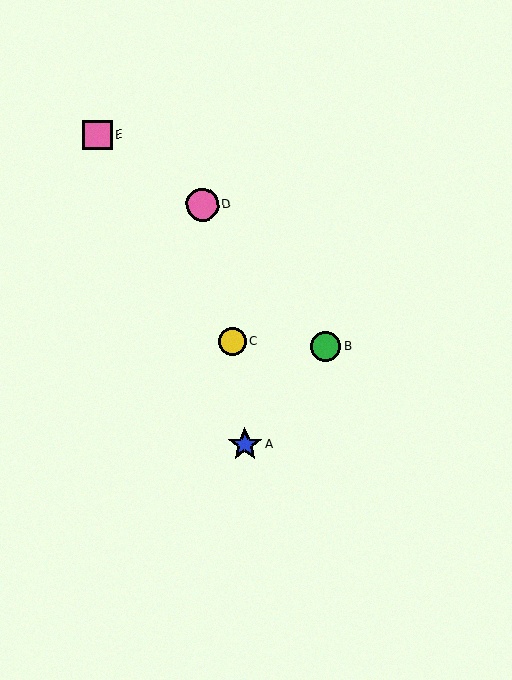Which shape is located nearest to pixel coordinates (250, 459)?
The blue star (labeled A) at (245, 444) is nearest to that location.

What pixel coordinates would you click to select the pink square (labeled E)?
Click at (97, 135) to select the pink square E.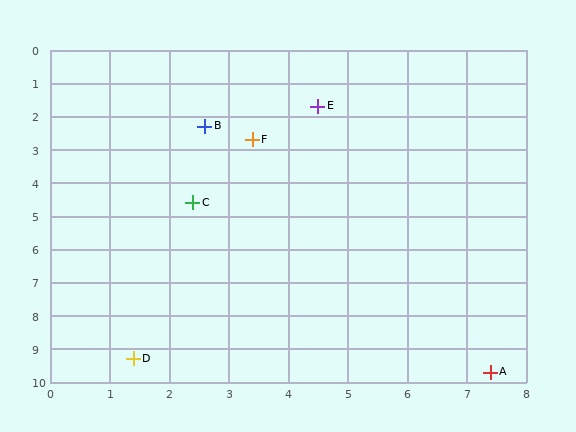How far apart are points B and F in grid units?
Points B and F are about 0.9 grid units apart.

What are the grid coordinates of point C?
Point C is at approximately (2.4, 4.6).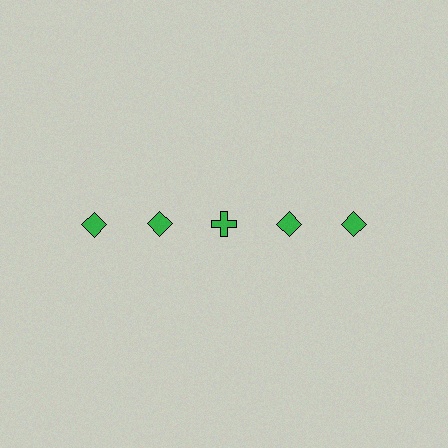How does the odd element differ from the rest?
It has a different shape: cross instead of diamond.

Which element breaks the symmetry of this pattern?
The green cross in the top row, center column breaks the symmetry. All other shapes are green diamonds.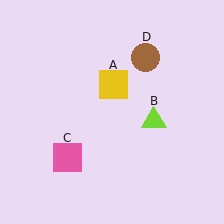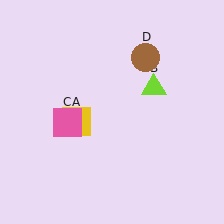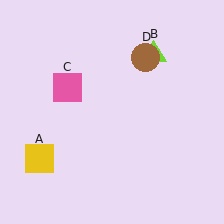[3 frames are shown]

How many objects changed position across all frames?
3 objects changed position: yellow square (object A), lime triangle (object B), pink square (object C).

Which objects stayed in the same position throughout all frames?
Brown circle (object D) remained stationary.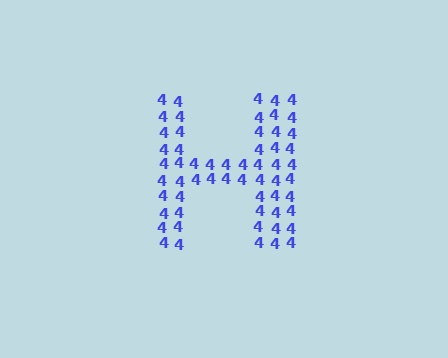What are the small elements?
The small elements are digit 4's.